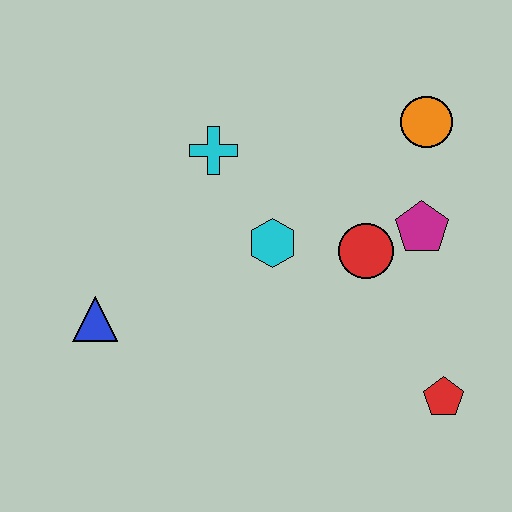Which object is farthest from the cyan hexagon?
The red pentagon is farthest from the cyan hexagon.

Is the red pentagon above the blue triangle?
No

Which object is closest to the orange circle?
The magenta pentagon is closest to the orange circle.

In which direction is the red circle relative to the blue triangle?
The red circle is to the right of the blue triangle.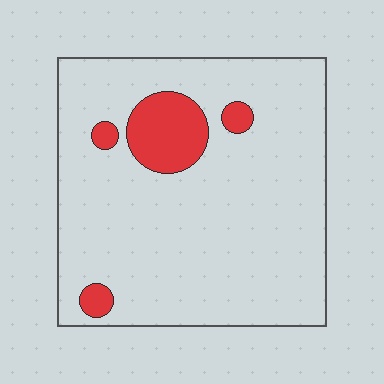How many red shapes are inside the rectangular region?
4.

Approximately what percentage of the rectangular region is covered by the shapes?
Approximately 10%.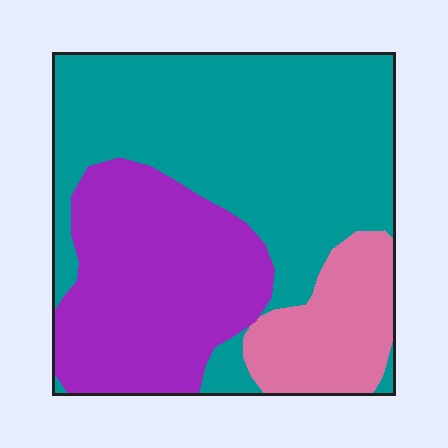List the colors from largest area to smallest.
From largest to smallest: teal, purple, pink.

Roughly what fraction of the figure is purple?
Purple takes up about one third (1/3) of the figure.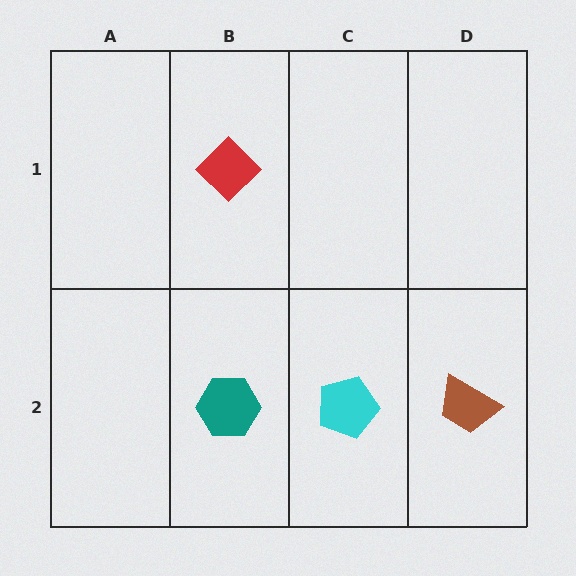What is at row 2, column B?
A teal hexagon.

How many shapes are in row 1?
1 shape.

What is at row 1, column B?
A red diamond.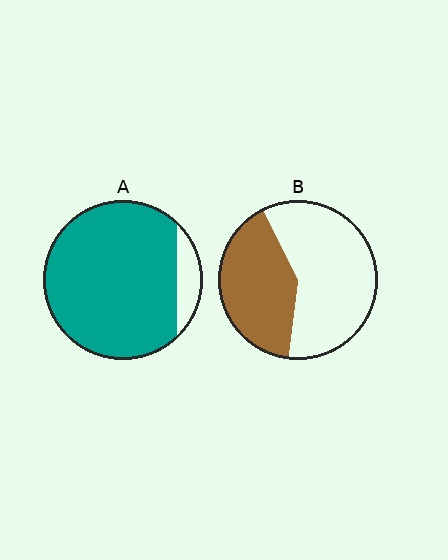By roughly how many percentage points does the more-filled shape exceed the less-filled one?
By roughly 50 percentage points (A over B).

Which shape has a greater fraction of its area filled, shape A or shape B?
Shape A.